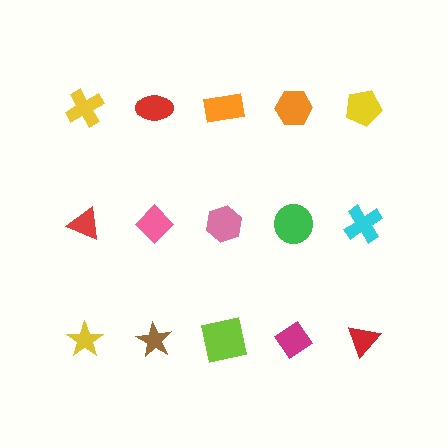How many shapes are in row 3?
5 shapes.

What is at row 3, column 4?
A magenta diamond.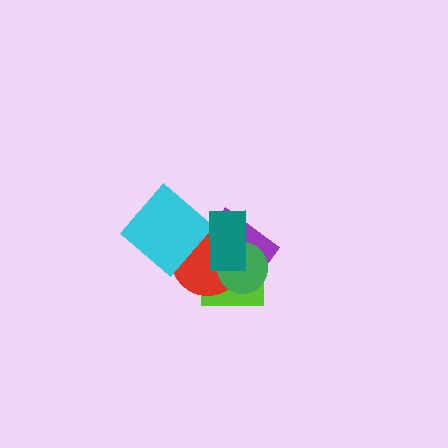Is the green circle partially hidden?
Yes, it is partially covered by another shape.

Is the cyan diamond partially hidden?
No, no other shape covers it.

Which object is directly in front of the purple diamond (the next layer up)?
The lime rectangle is directly in front of the purple diamond.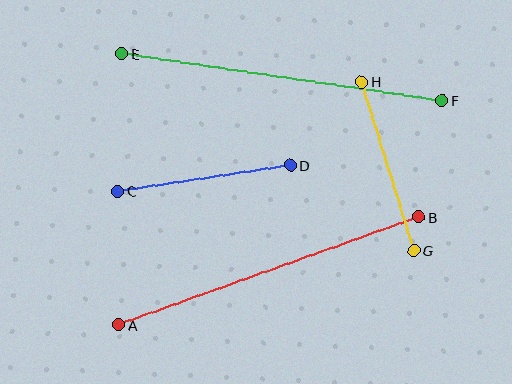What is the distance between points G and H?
The distance is approximately 176 pixels.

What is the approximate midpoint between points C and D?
The midpoint is at approximately (204, 178) pixels.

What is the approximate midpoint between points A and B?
The midpoint is at approximately (269, 271) pixels.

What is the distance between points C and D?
The distance is approximately 175 pixels.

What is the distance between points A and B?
The distance is approximately 319 pixels.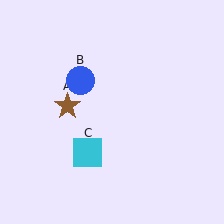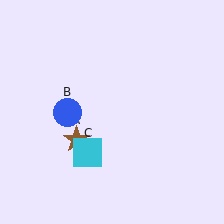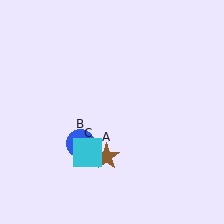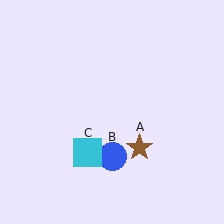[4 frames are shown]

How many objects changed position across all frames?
2 objects changed position: brown star (object A), blue circle (object B).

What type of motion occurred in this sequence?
The brown star (object A), blue circle (object B) rotated counterclockwise around the center of the scene.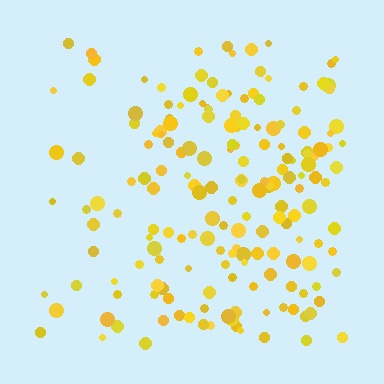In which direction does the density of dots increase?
From left to right, with the right side densest.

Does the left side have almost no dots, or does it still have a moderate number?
Still a moderate number, just noticeably fewer than the right.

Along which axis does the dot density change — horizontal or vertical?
Horizontal.